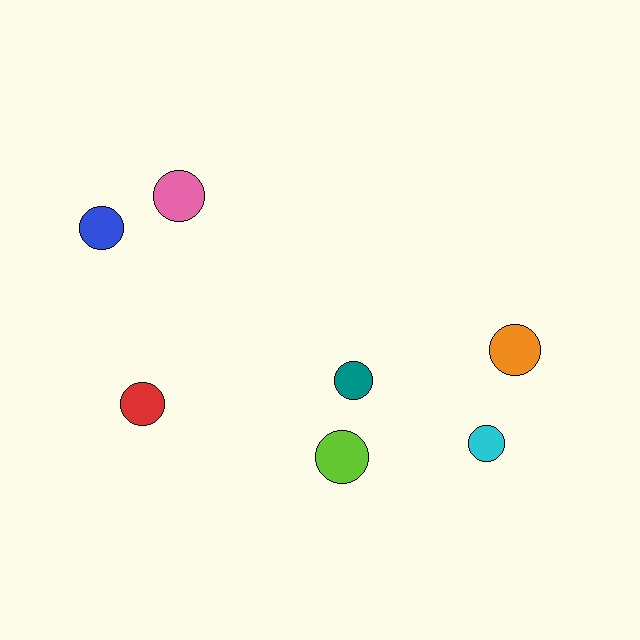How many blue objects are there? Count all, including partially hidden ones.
There is 1 blue object.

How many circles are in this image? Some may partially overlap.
There are 7 circles.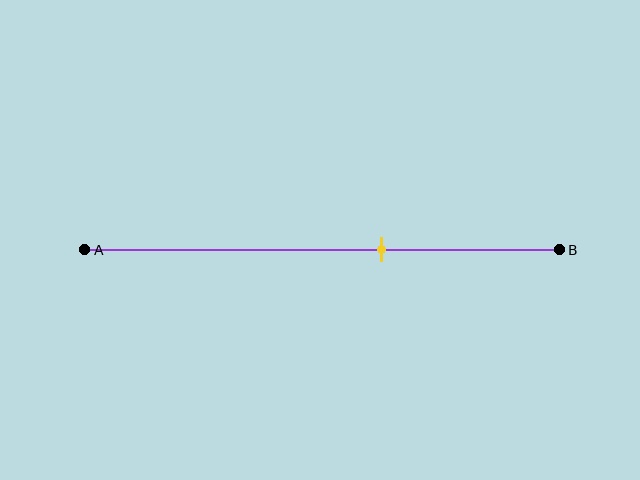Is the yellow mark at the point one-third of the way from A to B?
No, the mark is at about 60% from A, not at the 33% one-third point.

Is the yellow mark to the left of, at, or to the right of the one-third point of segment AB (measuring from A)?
The yellow mark is to the right of the one-third point of segment AB.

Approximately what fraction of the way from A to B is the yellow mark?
The yellow mark is approximately 60% of the way from A to B.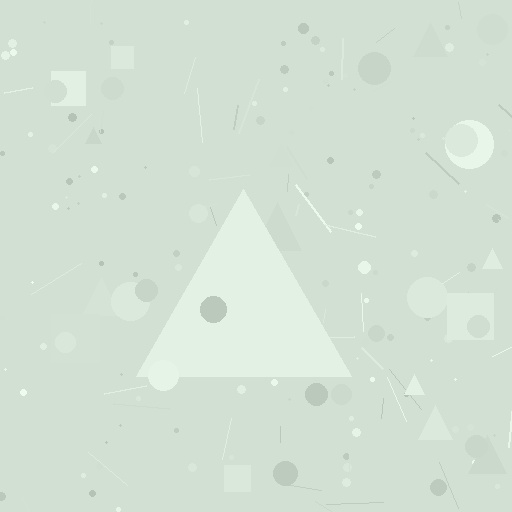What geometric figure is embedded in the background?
A triangle is embedded in the background.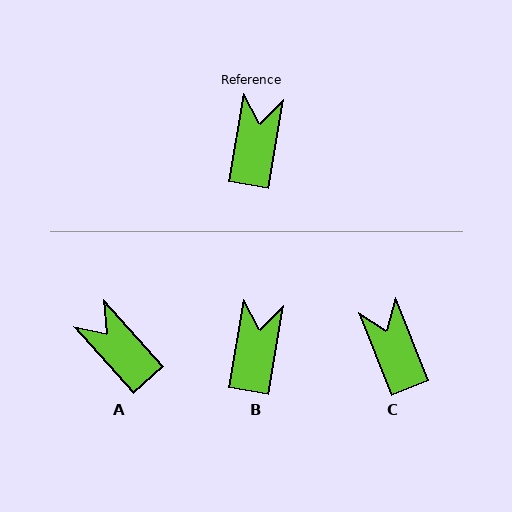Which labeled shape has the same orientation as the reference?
B.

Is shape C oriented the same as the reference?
No, it is off by about 31 degrees.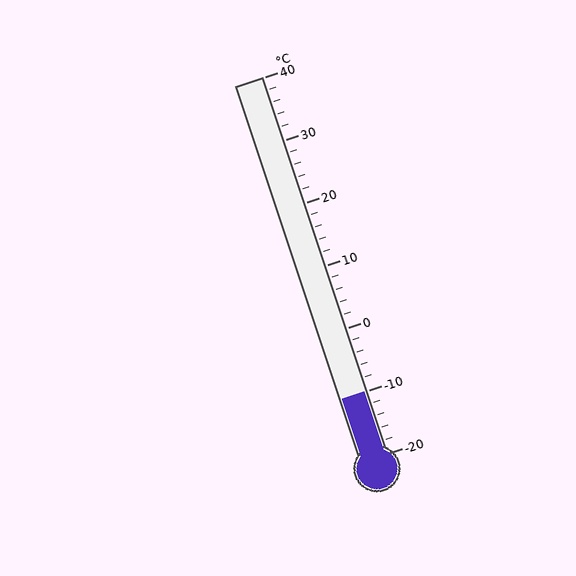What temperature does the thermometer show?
The thermometer shows approximately -10°C.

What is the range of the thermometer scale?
The thermometer scale ranges from -20°C to 40°C.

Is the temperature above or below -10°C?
The temperature is at -10°C.